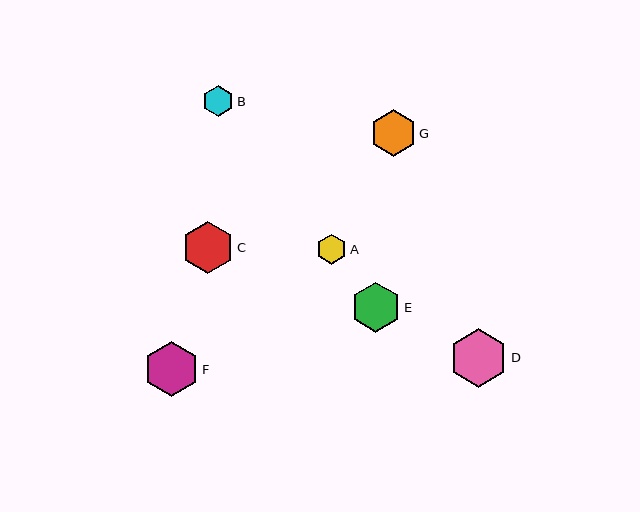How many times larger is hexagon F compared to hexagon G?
Hexagon F is approximately 1.2 times the size of hexagon G.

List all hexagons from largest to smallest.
From largest to smallest: D, F, C, E, G, B, A.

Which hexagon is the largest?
Hexagon D is the largest with a size of approximately 58 pixels.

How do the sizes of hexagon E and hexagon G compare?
Hexagon E and hexagon G are approximately the same size.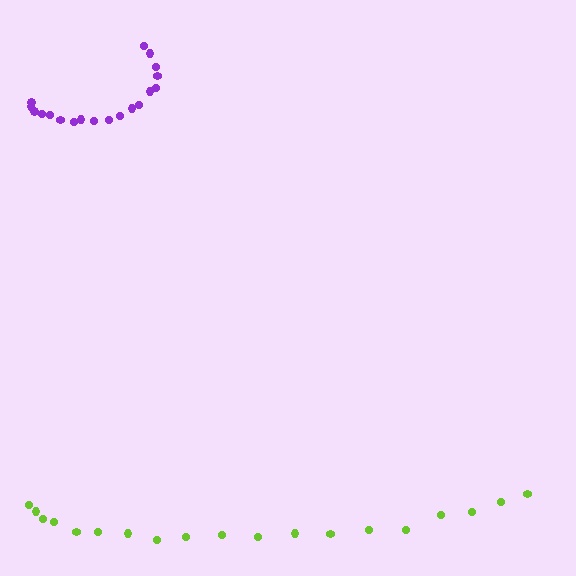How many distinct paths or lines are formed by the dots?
There are 2 distinct paths.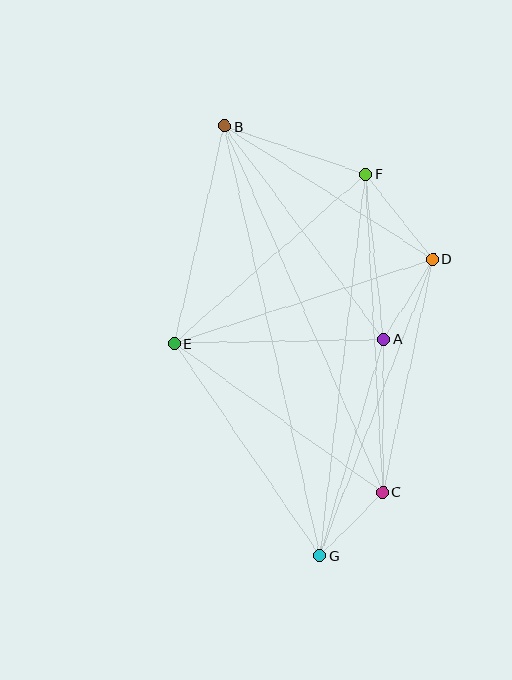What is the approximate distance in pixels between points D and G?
The distance between D and G is approximately 317 pixels.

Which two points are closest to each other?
Points C and G are closest to each other.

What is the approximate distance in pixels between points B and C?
The distance between B and C is approximately 399 pixels.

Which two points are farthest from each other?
Points B and G are farthest from each other.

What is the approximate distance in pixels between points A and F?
The distance between A and F is approximately 166 pixels.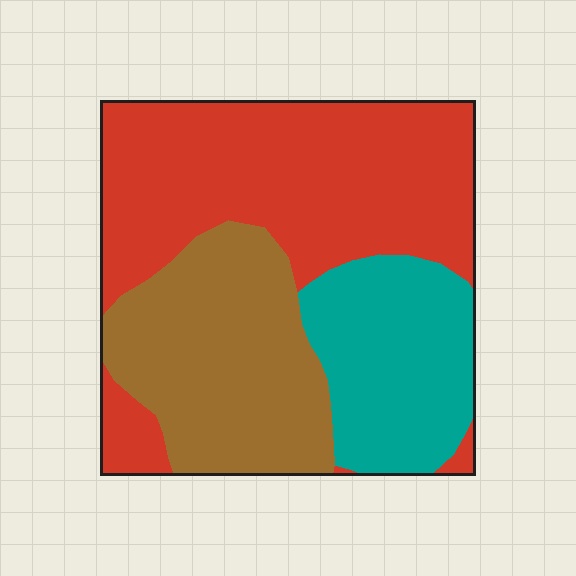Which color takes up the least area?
Teal, at roughly 20%.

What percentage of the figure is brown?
Brown takes up about one third (1/3) of the figure.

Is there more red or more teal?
Red.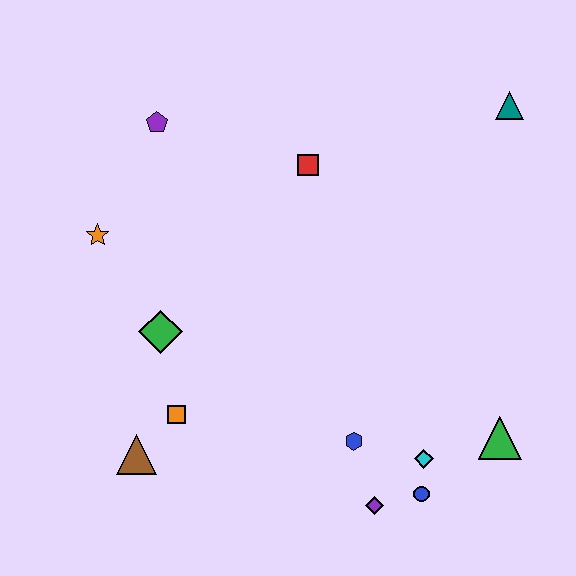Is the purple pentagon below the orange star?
No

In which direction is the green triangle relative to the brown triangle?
The green triangle is to the right of the brown triangle.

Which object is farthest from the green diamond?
The teal triangle is farthest from the green diamond.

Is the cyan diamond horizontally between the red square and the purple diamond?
No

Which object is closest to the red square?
The purple pentagon is closest to the red square.